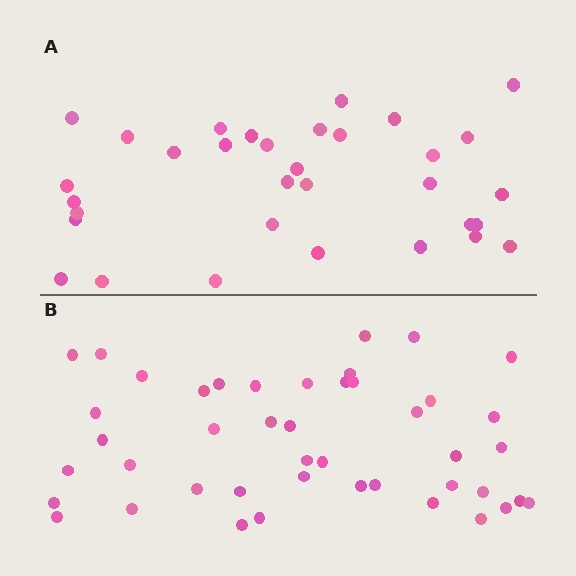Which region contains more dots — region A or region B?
Region B (the bottom region) has more dots.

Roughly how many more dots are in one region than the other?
Region B has roughly 12 or so more dots than region A.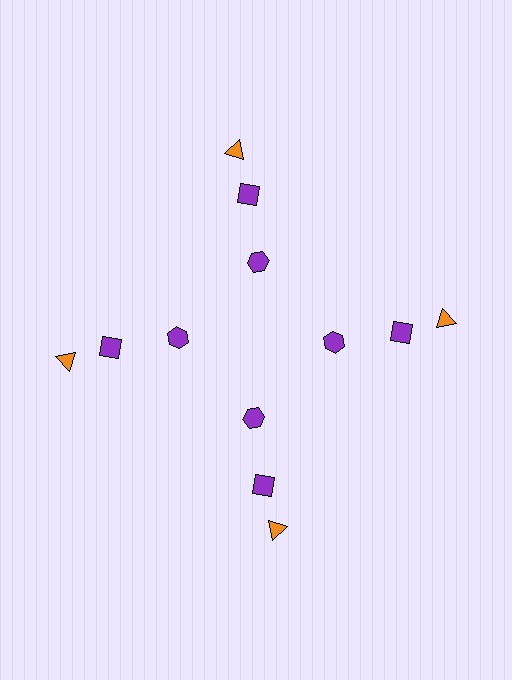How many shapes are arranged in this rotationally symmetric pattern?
There are 12 shapes, arranged in 4 groups of 3.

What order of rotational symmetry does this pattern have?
This pattern has 4-fold rotational symmetry.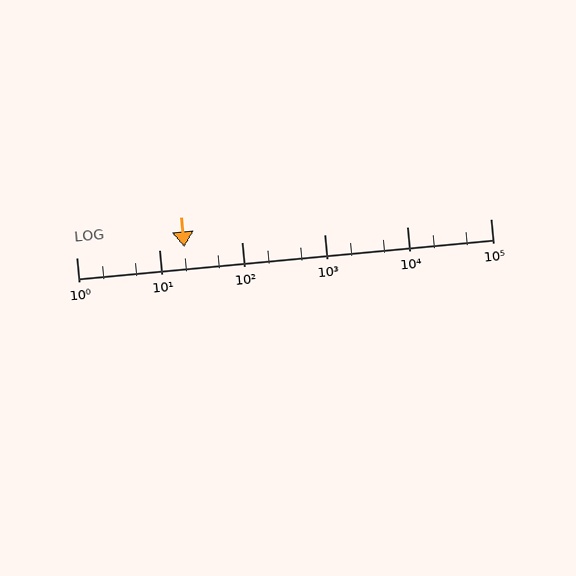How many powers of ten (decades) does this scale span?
The scale spans 5 decades, from 1 to 100000.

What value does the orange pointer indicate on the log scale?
The pointer indicates approximately 20.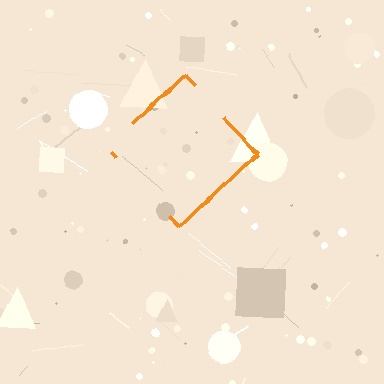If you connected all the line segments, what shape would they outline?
They would outline a diamond.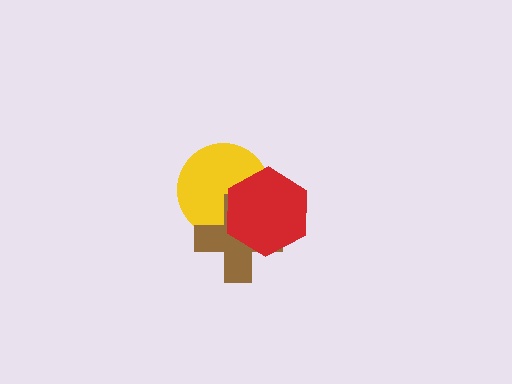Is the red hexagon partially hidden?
No, no other shape covers it.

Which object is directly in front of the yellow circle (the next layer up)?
The brown cross is directly in front of the yellow circle.